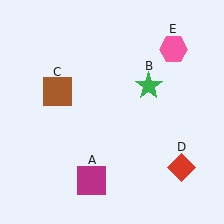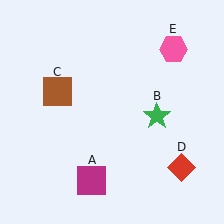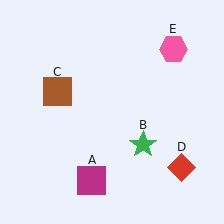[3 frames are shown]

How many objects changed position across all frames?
1 object changed position: green star (object B).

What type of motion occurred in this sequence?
The green star (object B) rotated clockwise around the center of the scene.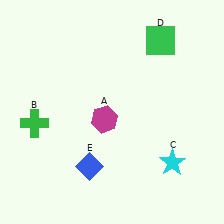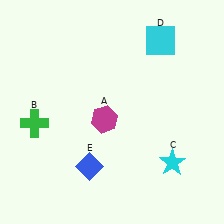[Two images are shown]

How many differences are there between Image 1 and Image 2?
There is 1 difference between the two images.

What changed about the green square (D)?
In Image 1, D is green. In Image 2, it changed to cyan.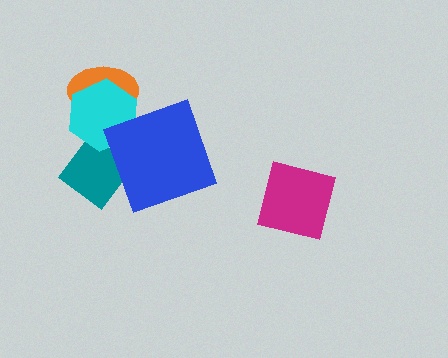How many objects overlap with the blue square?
1 object overlaps with the blue square.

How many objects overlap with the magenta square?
0 objects overlap with the magenta square.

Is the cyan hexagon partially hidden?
Yes, it is partially covered by another shape.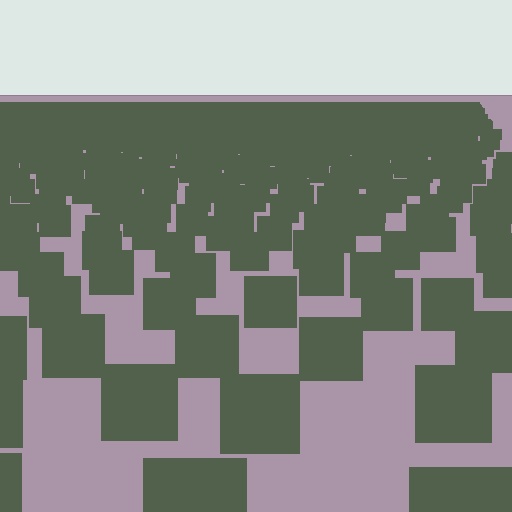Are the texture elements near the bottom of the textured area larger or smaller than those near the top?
Larger. Near the bottom, elements are closer to the viewer and appear at a bigger on-screen size.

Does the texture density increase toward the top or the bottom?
Density increases toward the top.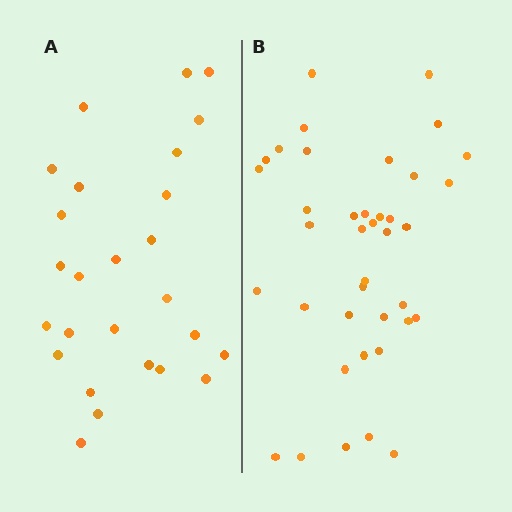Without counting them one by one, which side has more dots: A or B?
Region B (the right region) has more dots.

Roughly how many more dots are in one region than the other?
Region B has approximately 15 more dots than region A.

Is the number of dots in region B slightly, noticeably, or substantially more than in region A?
Region B has substantially more. The ratio is roughly 1.5 to 1.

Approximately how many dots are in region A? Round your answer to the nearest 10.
About 30 dots. (The exact count is 26, which rounds to 30.)